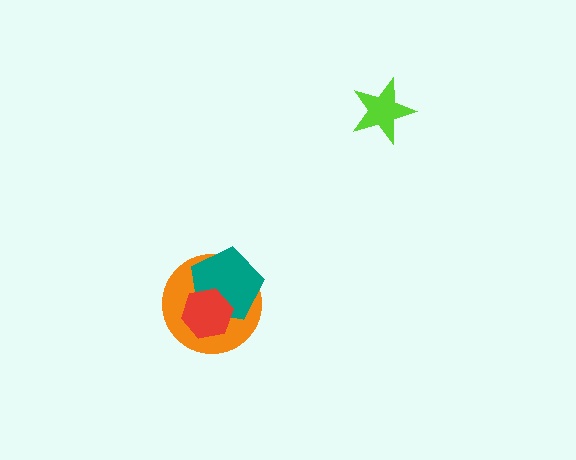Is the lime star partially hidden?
No, no other shape covers it.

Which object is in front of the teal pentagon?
The red hexagon is in front of the teal pentagon.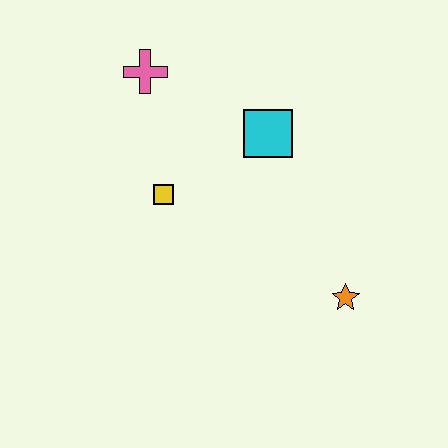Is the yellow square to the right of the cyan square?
No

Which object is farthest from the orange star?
The pink cross is farthest from the orange star.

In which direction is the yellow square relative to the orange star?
The yellow square is to the left of the orange star.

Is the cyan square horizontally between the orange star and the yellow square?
Yes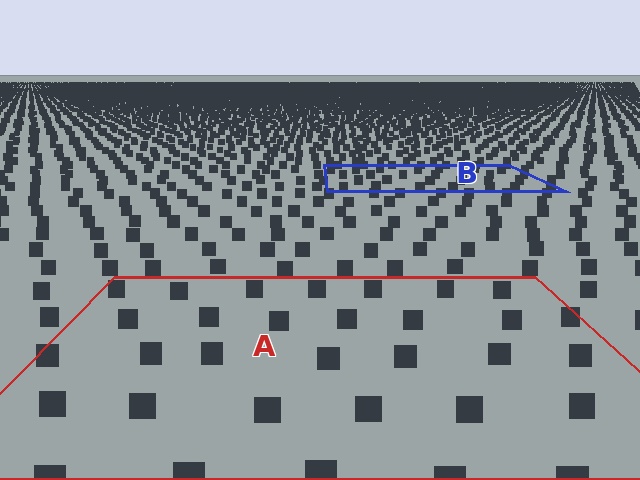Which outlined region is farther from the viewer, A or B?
Region B is farther from the viewer — the texture elements inside it appear smaller and more densely packed.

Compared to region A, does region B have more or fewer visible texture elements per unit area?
Region B has more texture elements per unit area — they are packed more densely because it is farther away.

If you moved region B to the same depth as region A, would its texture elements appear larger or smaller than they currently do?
They would appear larger. At a closer depth, the same texture elements are projected at a bigger on-screen size.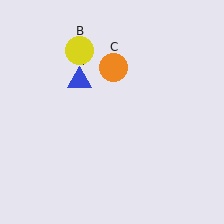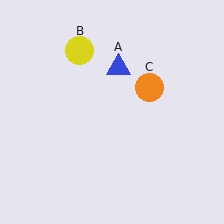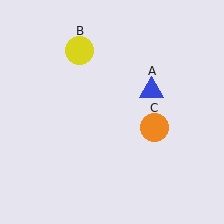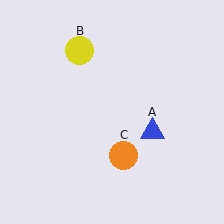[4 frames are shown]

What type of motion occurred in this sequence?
The blue triangle (object A), orange circle (object C) rotated clockwise around the center of the scene.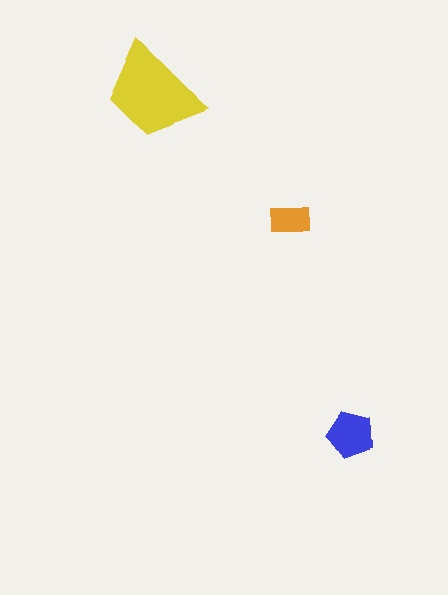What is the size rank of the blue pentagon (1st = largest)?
2nd.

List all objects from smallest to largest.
The orange rectangle, the blue pentagon, the yellow trapezoid.